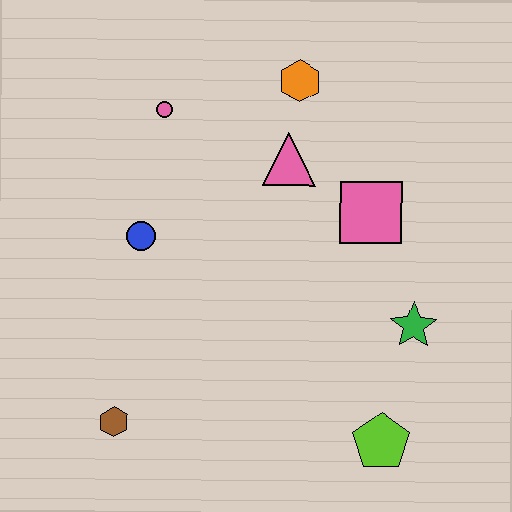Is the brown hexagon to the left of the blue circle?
Yes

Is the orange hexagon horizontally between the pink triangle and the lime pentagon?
Yes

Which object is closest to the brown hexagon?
The blue circle is closest to the brown hexagon.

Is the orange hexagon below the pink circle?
No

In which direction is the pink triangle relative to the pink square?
The pink triangle is to the left of the pink square.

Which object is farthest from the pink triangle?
The brown hexagon is farthest from the pink triangle.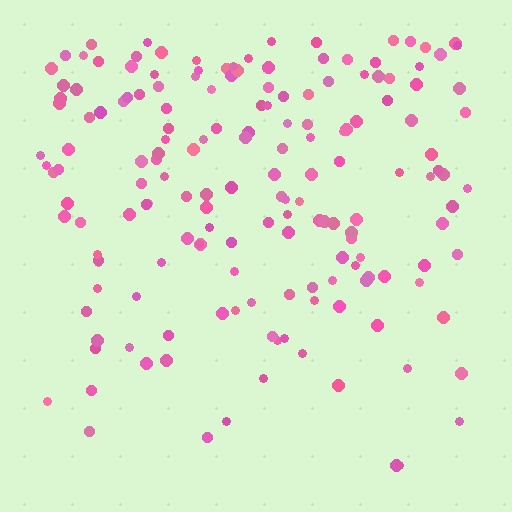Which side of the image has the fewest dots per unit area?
The bottom.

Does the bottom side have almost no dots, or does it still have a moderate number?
Still a moderate number, just noticeably fewer than the top.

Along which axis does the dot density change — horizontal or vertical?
Vertical.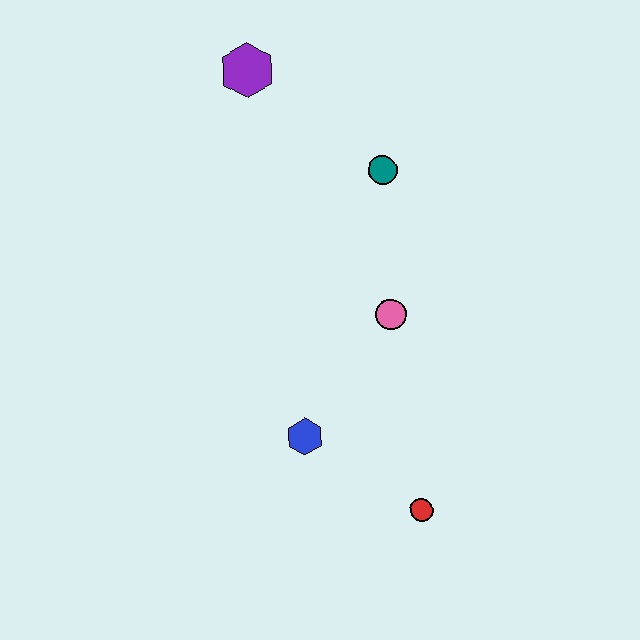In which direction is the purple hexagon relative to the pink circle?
The purple hexagon is above the pink circle.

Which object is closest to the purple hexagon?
The teal circle is closest to the purple hexagon.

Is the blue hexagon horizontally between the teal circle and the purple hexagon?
Yes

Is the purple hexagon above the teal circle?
Yes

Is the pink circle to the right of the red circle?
No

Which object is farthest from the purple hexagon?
The red circle is farthest from the purple hexagon.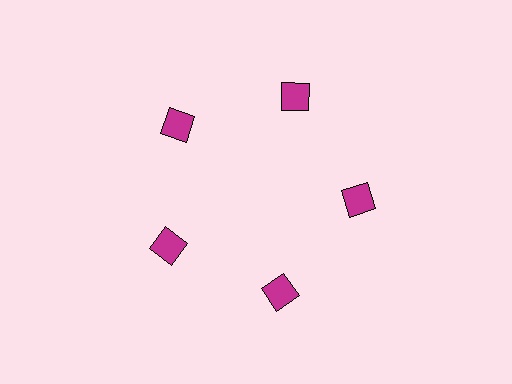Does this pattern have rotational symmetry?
Yes, this pattern has 5-fold rotational symmetry. It looks the same after rotating 72 degrees around the center.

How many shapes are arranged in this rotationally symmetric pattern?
There are 5 shapes, arranged in 5 groups of 1.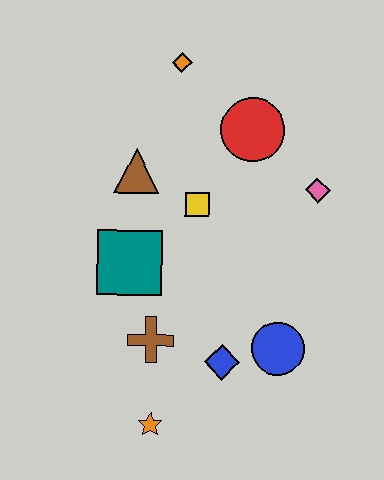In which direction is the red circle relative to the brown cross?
The red circle is above the brown cross.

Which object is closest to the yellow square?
The brown triangle is closest to the yellow square.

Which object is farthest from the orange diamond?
The orange star is farthest from the orange diamond.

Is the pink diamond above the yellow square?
Yes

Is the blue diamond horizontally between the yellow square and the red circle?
Yes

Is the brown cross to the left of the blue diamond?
Yes